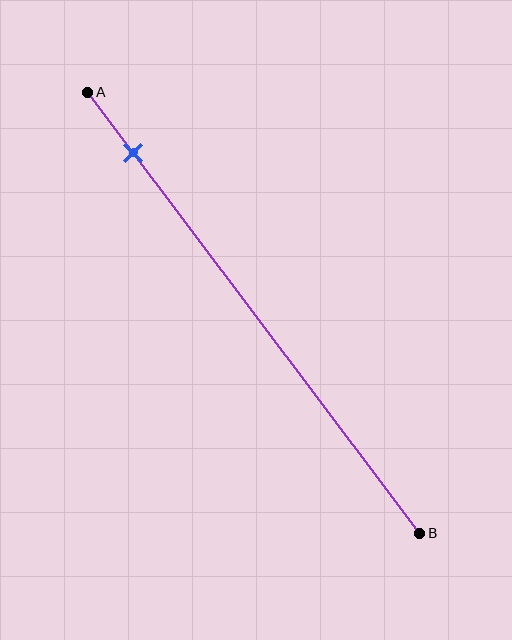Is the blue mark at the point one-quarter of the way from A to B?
No, the mark is at about 15% from A, not at the 25% one-quarter point.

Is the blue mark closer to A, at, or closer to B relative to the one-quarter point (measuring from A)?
The blue mark is closer to point A than the one-quarter point of segment AB.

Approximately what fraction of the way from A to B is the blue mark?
The blue mark is approximately 15% of the way from A to B.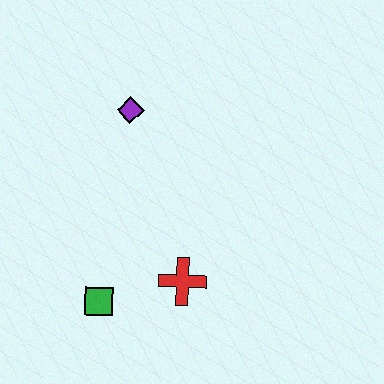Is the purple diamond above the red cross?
Yes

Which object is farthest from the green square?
The purple diamond is farthest from the green square.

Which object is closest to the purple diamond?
The red cross is closest to the purple diamond.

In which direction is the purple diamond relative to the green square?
The purple diamond is above the green square.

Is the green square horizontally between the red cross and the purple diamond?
No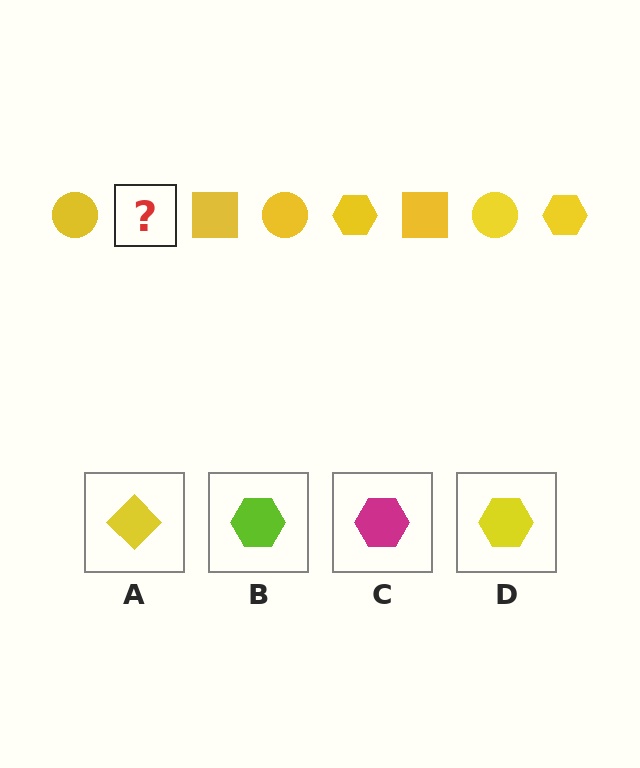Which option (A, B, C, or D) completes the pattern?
D.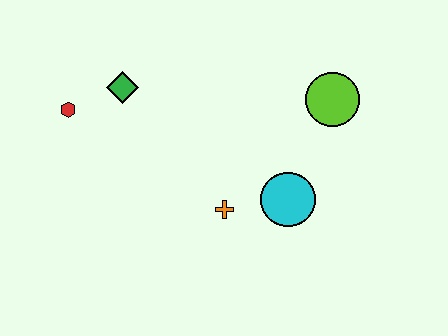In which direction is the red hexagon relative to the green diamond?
The red hexagon is to the left of the green diamond.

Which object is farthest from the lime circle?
The red hexagon is farthest from the lime circle.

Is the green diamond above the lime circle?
Yes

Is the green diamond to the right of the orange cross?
No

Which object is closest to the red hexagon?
The green diamond is closest to the red hexagon.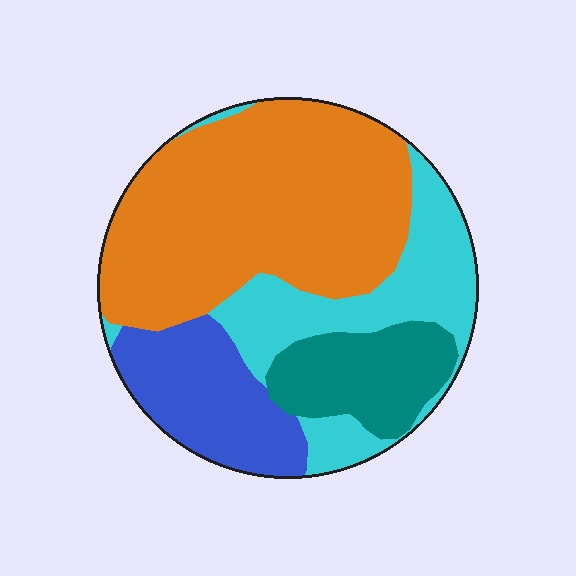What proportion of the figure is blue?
Blue covers roughly 15% of the figure.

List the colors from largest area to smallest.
From largest to smallest: orange, cyan, blue, teal.